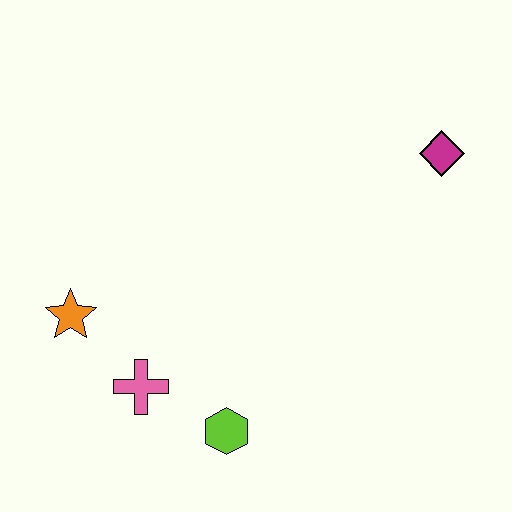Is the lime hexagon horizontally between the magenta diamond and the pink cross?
Yes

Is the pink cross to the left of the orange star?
No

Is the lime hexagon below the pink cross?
Yes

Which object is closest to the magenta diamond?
The lime hexagon is closest to the magenta diamond.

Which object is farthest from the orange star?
The magenta diamond is farthest from the orange star.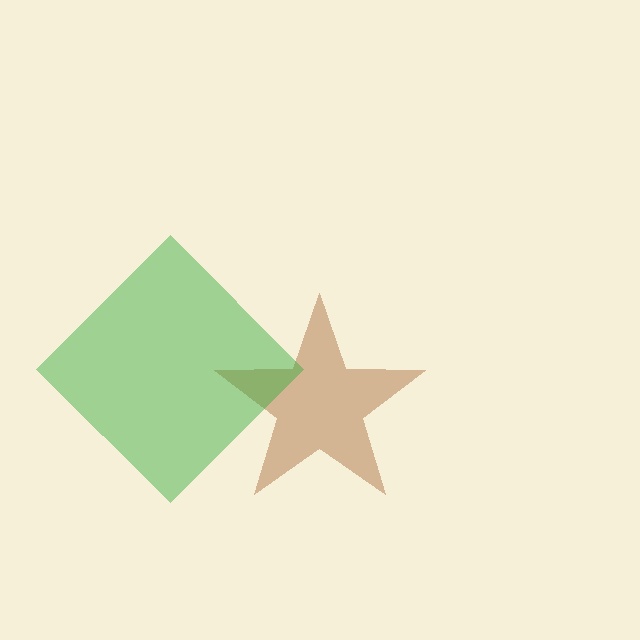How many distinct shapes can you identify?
There are 2 distinct shapes: a brown star, a green diamond.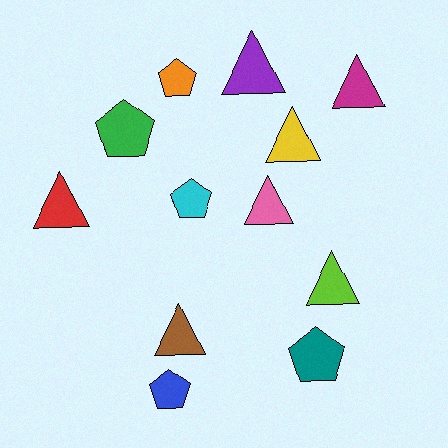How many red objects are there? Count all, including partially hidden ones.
There is 1 red object.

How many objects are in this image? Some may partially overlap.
There are 12 objects.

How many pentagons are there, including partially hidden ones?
There are 5 pentagons.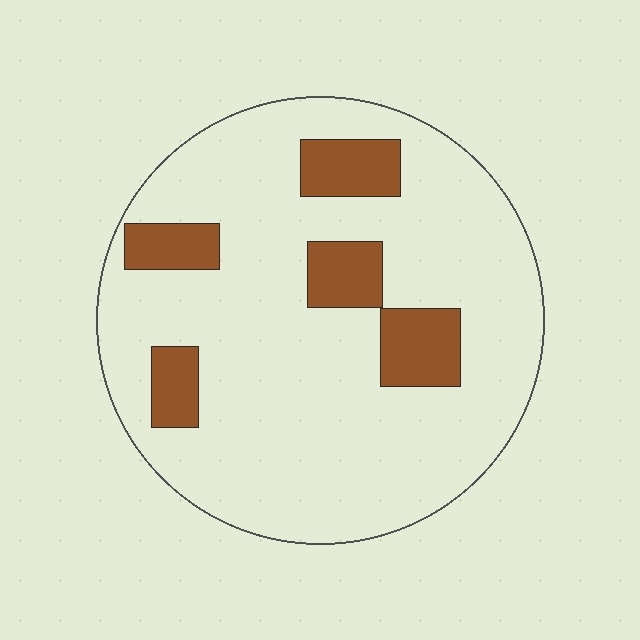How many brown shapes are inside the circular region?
5.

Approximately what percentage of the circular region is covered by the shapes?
Approximately 15%.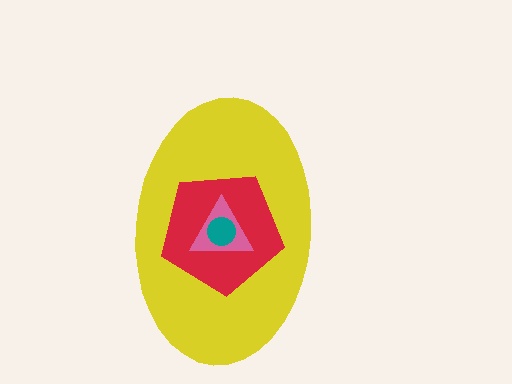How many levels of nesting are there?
4.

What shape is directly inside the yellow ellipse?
The red pentagon.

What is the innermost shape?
The teal circle.